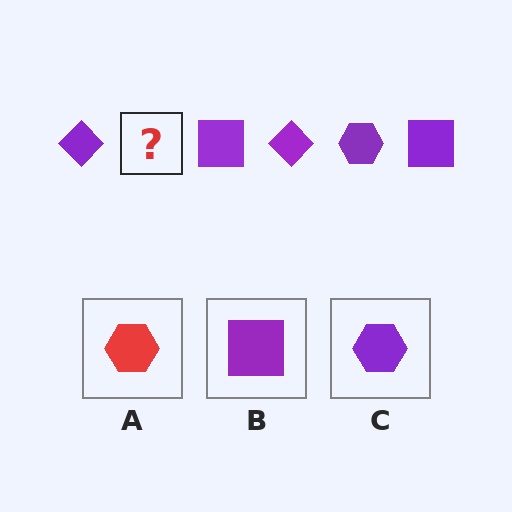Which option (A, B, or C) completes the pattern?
C.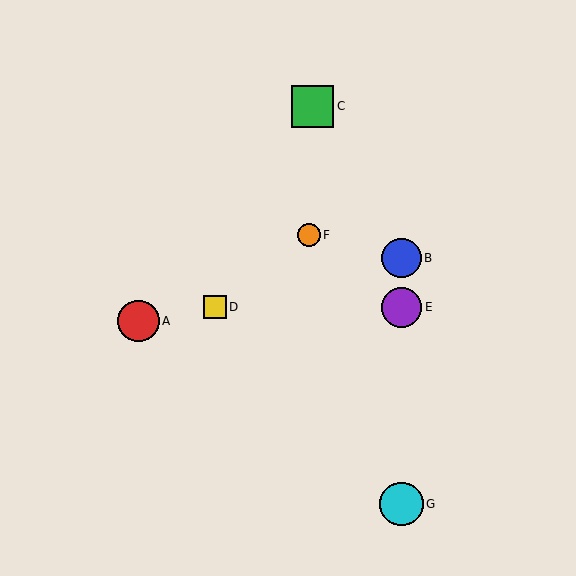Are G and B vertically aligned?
Yes, both are at x≈402.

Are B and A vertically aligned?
No, B is at x≈402 and A is at x≈138.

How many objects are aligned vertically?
3 objects (B, E, G) are aligned vertically.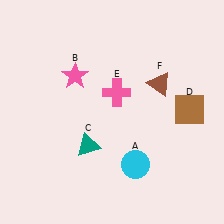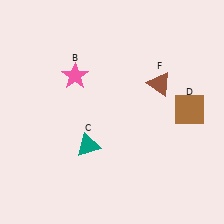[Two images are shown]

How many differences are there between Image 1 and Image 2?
There are 2 differences between the two images.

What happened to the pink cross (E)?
The pink cross (E) was removed in Image 2. It was in the top-right area of Image 1.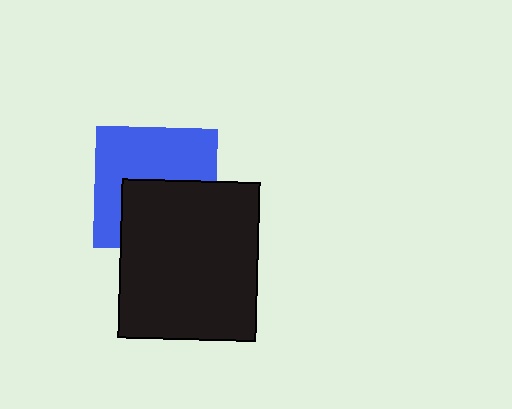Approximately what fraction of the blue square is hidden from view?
Roughly 44% of the blue square is hidden behind the black rectangle.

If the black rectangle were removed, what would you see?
You would see the complete blue square.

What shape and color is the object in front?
The object in front is a black rectangle.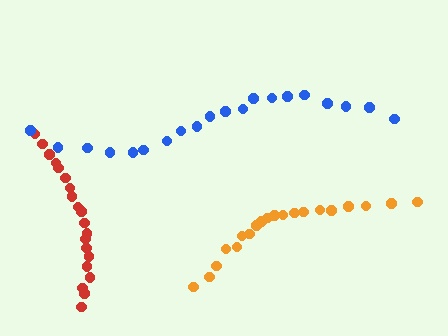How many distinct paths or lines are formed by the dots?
There are 3 distinct paths.